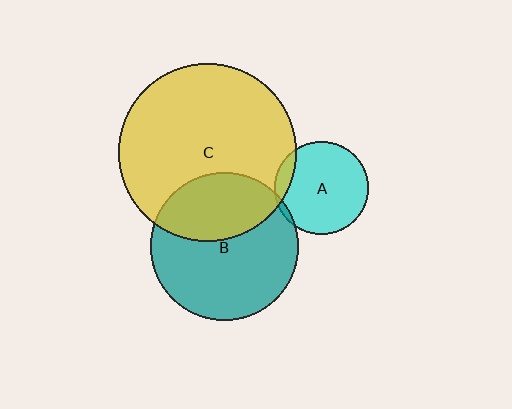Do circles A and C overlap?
Yes.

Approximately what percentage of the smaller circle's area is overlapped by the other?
Approximately 10%.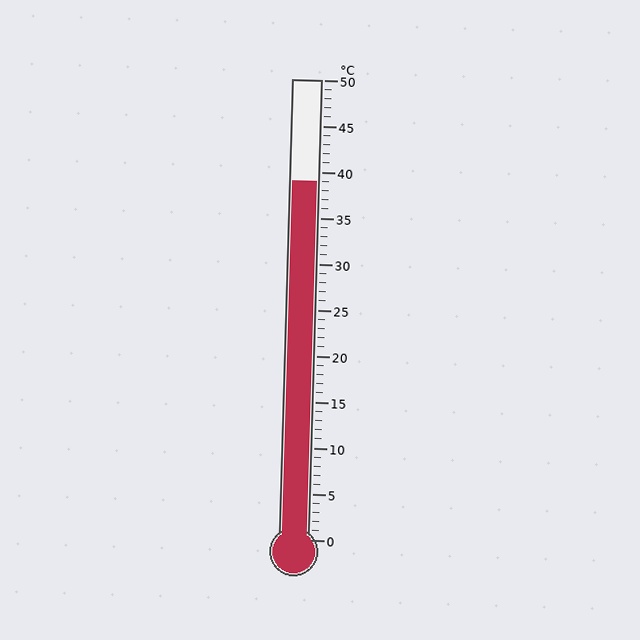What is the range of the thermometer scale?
The thermometer scale ranges from 0°C to 50°C.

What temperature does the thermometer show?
The thermometer shows approximately 39°C.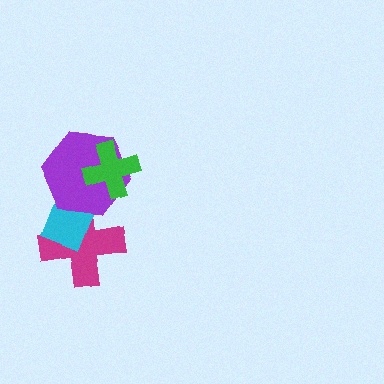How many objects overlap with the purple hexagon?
3 objects overlap with the purple hexagon.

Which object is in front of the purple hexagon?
The green cross is in front of the purple hexagon.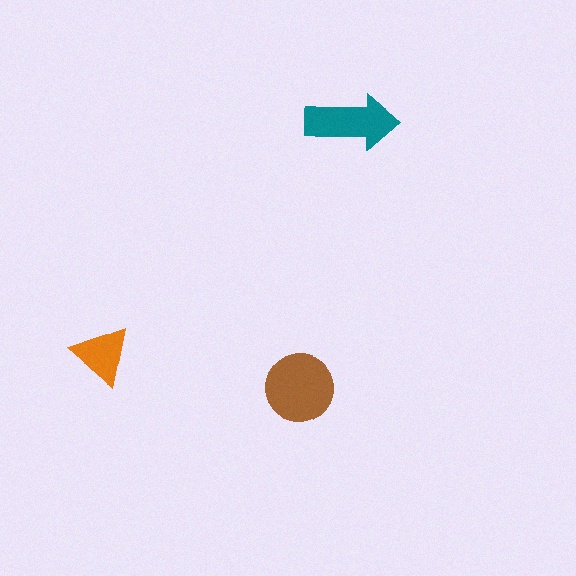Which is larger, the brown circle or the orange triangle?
The brown circle.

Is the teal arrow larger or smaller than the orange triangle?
Larger.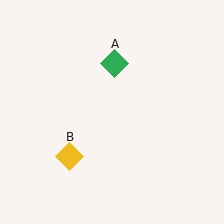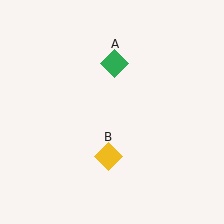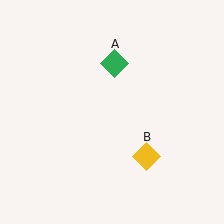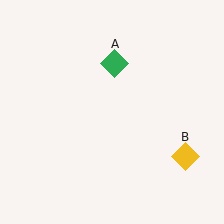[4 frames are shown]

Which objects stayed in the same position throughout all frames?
Green diamond (object A) remained stationary.